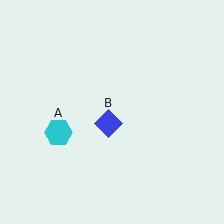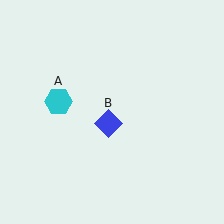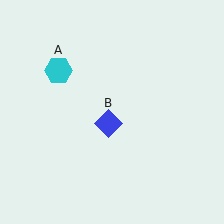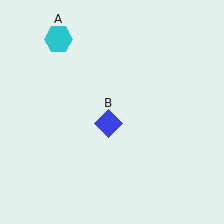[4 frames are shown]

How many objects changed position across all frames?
1 object changed position: cyan hexagon (object A).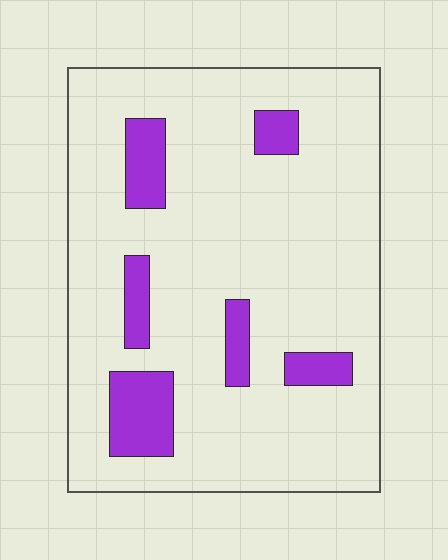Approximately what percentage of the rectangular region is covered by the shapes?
Approximately 15%.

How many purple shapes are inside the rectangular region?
6.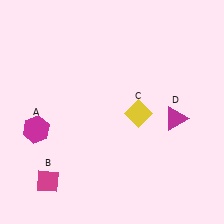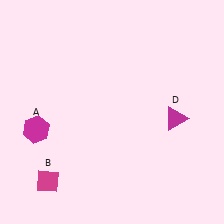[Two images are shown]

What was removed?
The yellow diamond (C) was removed in Image 2.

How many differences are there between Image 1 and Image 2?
There is 1 difference between the two images.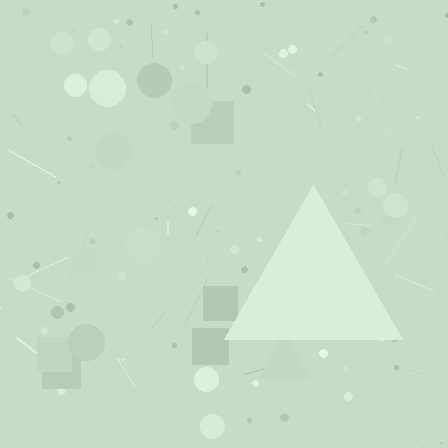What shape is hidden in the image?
A triangle is hidden in the image.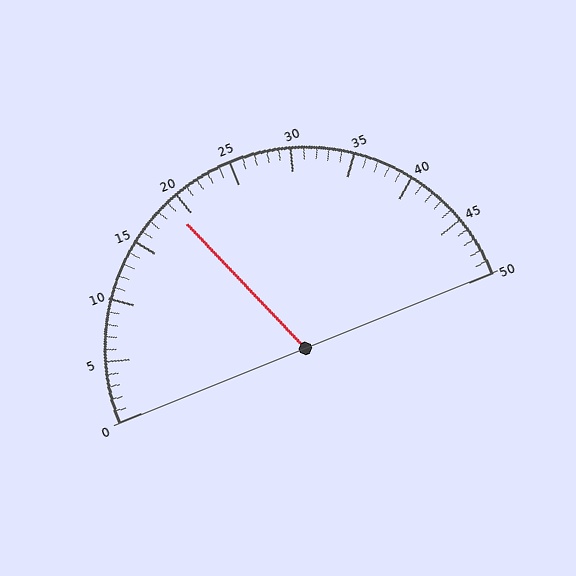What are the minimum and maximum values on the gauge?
The gauge ranges from 0 to 50.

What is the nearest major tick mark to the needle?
The nearest major tick mark is 20.